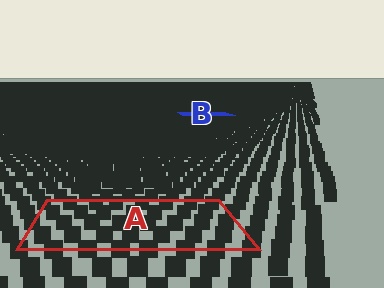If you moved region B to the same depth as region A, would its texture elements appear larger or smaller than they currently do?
They would appear larger. At a closer depth, the same texture elements are projected at a bigger on-screen size.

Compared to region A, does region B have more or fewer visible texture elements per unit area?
Region B has more texture elements per unit area — they are packed more densely because it is farther away.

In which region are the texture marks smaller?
The texture marks are smaller in region B, because it is farther away.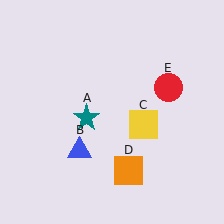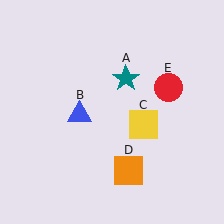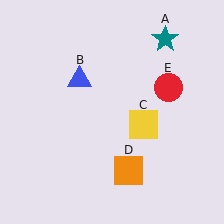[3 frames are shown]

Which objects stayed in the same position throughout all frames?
Yellow square (object C) and orange square (object D) and red circle (object E) remained stationary.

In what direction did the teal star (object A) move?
The teal star (object A) moved up and to the right.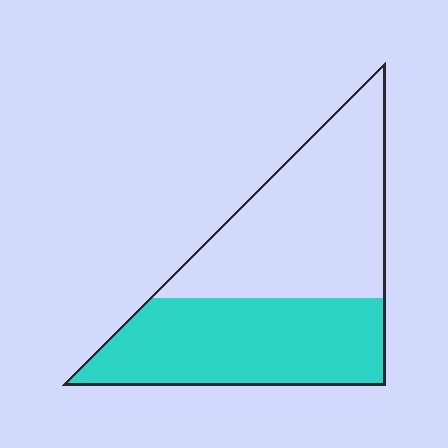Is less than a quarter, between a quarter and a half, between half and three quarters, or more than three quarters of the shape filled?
Between a quarter and a half.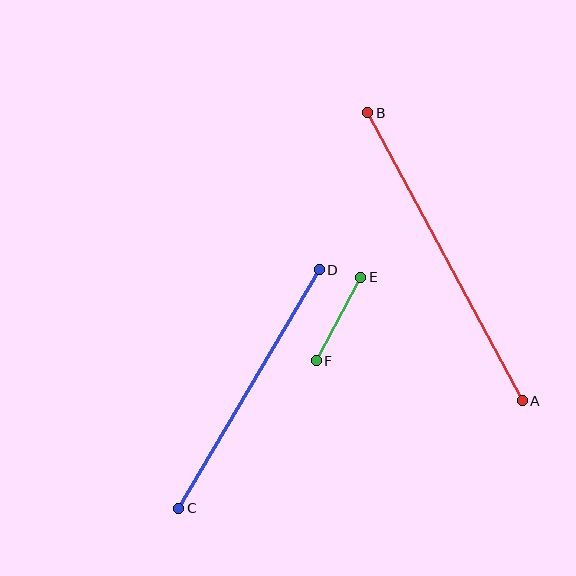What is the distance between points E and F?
The distance is approximately 95 pixels.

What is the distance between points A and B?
The distance is approximately 327 pixels.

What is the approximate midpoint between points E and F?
The midpoint is at approximately (338, 319) pixels.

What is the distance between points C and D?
The distance is approximately 277 pixels.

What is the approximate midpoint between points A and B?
The midpoint is at approximately (445, 257) pixels.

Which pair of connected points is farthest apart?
Points A and B are farthest apart.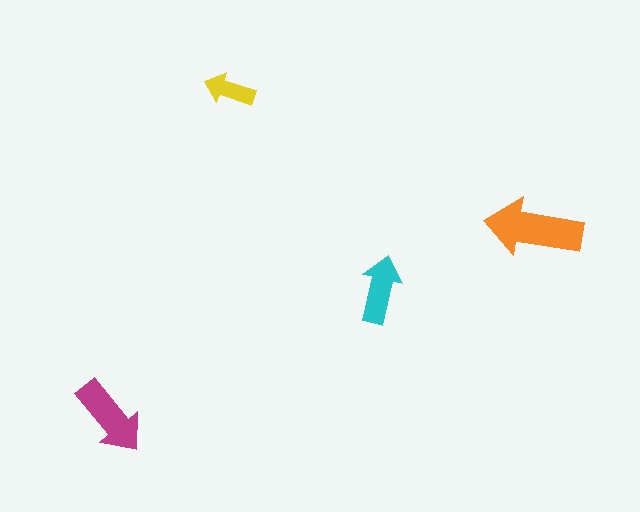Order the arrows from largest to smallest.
the orange one, the magenta one, the cyan one, the yellow one.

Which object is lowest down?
The magenta arrow is bottommost.